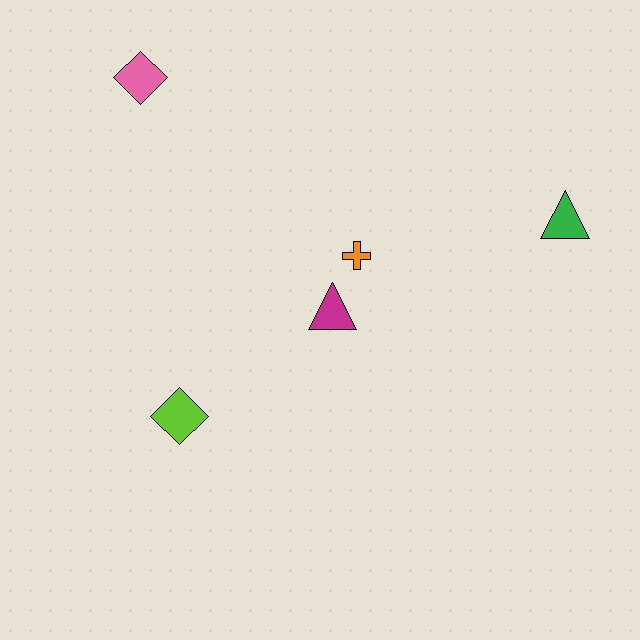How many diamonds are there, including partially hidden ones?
There are 2 diamonds.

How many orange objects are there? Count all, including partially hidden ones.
There is 1 orange object.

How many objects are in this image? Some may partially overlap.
There are 5 objects.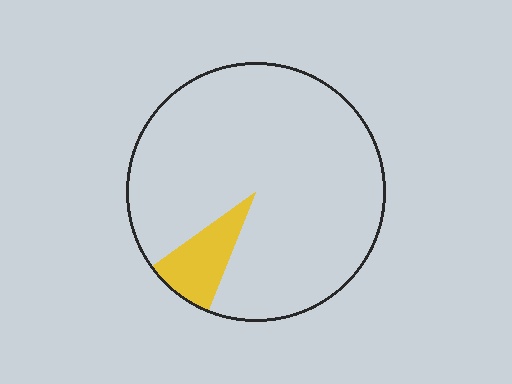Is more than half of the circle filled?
No.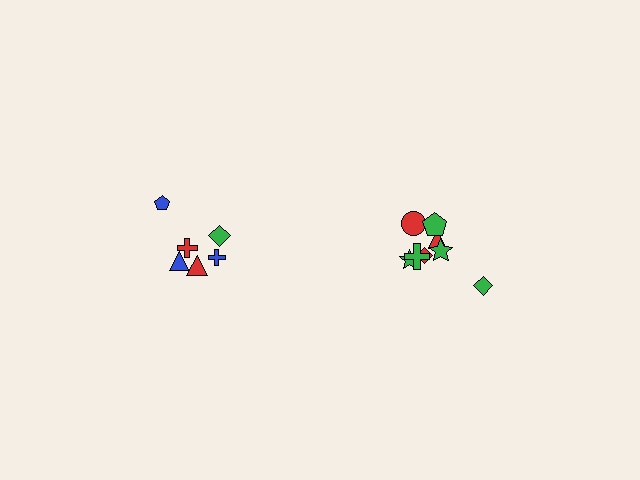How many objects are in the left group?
There are 6 objects.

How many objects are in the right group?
There are 8 objects.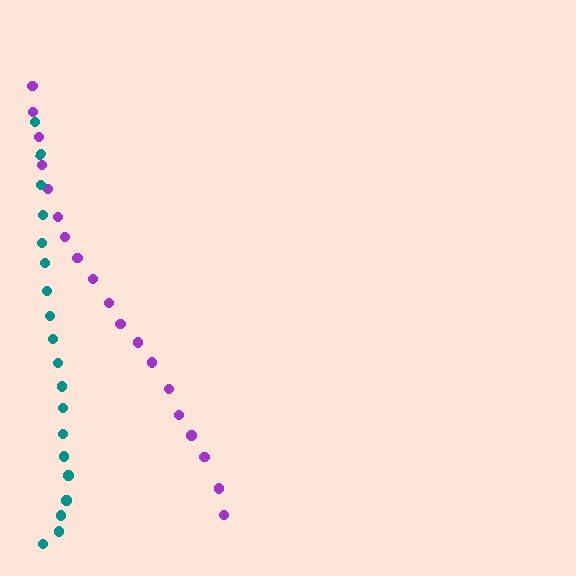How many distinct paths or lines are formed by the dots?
There are 2 distinct paths.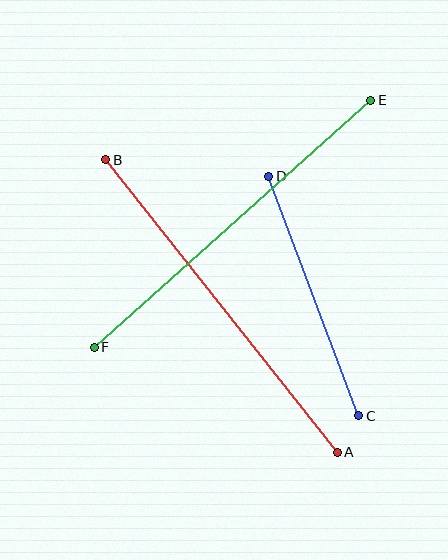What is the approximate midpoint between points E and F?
The midpoint is at approximately (232, 224) pixels.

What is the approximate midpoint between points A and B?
The midpoint is at approximately (221, 306) pixels.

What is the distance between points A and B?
The distance is approximately 373 pixels.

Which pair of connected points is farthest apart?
Points A and B are farthest apart.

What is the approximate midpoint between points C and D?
The midpoint is at approximately (314, 296) pixels.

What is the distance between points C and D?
The distance is approximately 256 pixels.